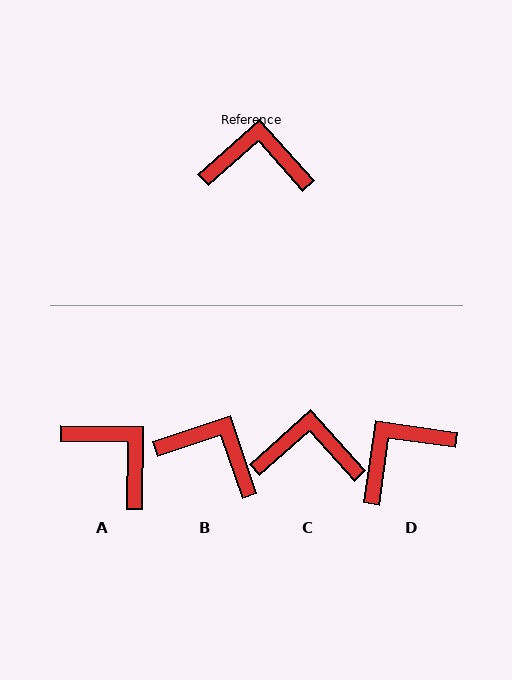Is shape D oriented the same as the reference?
No, it is off by about 40 degrees.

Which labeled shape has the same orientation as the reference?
C.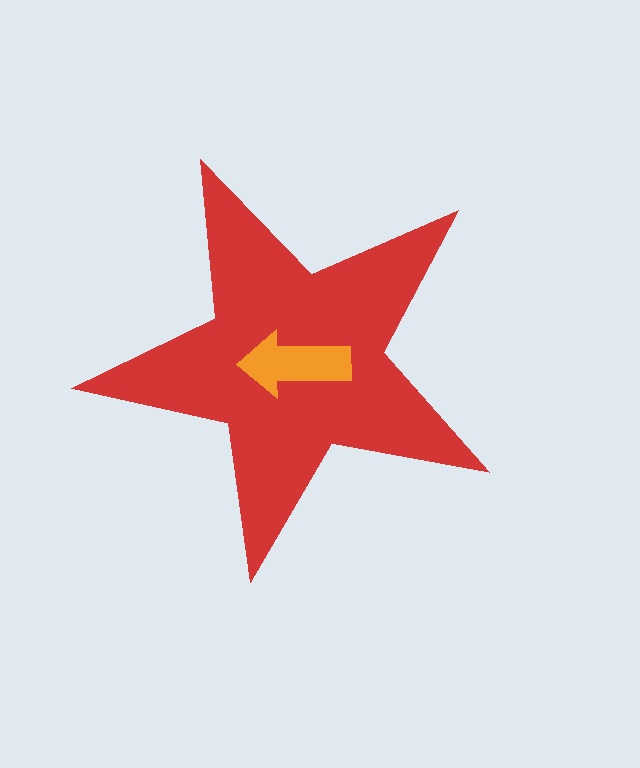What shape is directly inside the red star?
The orange arrow.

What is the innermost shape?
The orange arrow.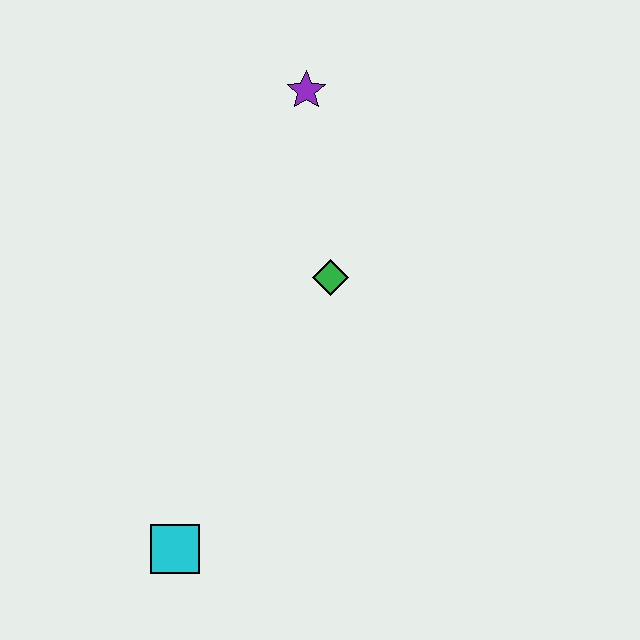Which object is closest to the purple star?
The green diamond is closest to the purple star.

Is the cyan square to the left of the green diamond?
Yes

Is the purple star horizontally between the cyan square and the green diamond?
Yes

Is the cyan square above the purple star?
No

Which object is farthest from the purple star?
The cyan square is farthest from the purple star.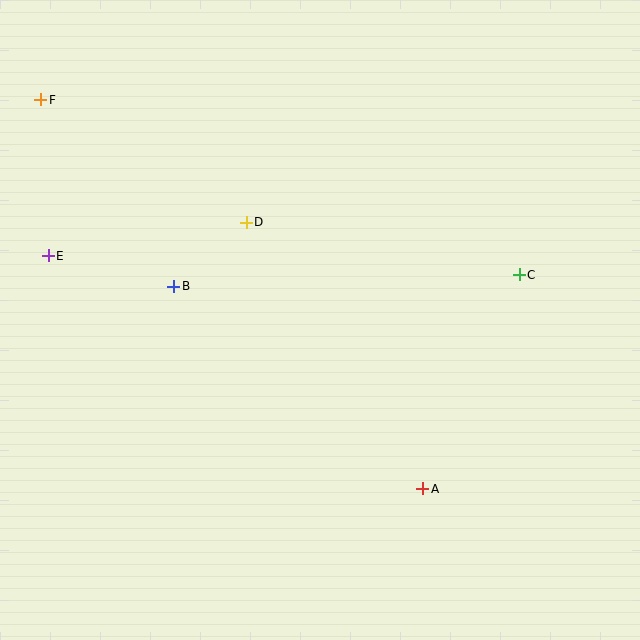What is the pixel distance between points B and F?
The distance between B and F is 229 pixels.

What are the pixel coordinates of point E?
Point E is at (48, 256).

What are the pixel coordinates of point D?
Point D is at (246, 222).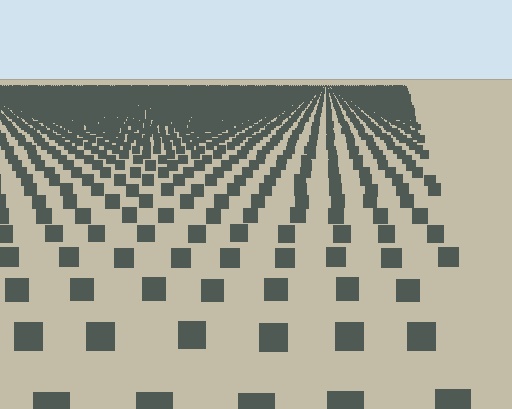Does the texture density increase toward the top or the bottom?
Density increases toward the top.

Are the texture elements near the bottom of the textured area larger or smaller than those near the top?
Larger. Near the bottom, elements are closer to the viewer and appear at a bigger on-screen size.